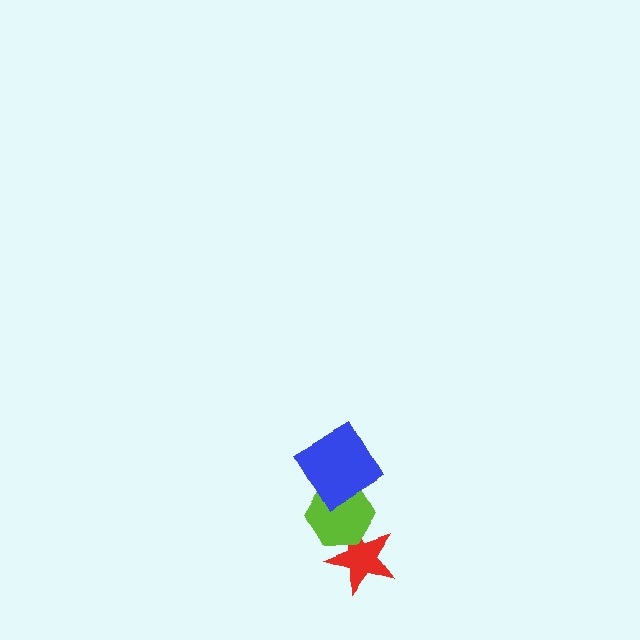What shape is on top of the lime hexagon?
The blue diamond is on top of the lime hexagon.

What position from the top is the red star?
The red star is 3rd from the top.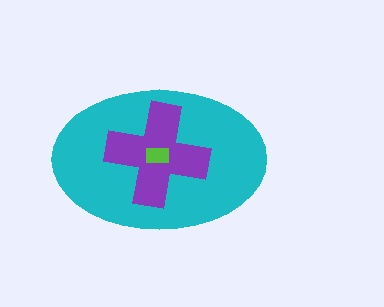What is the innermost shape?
The lime rectangle.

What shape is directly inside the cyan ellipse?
The purple cross.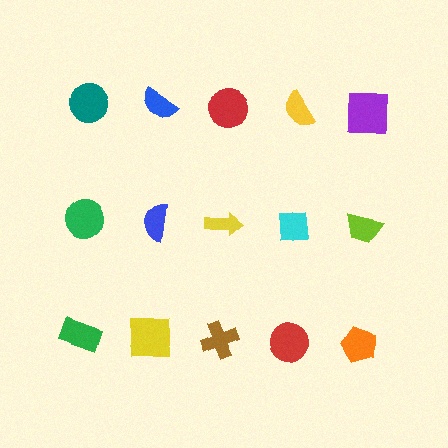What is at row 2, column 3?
A yellow arrow.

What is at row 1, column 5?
A purple square.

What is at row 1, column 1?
A teal circle.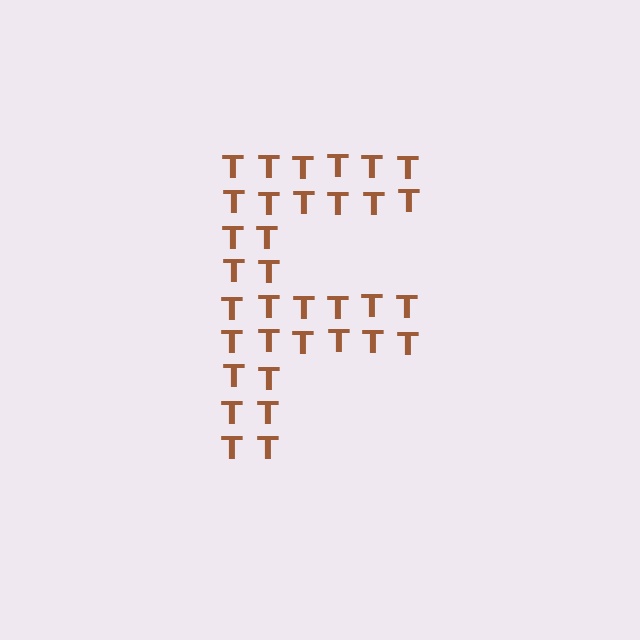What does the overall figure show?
The overall figure shows the letter F.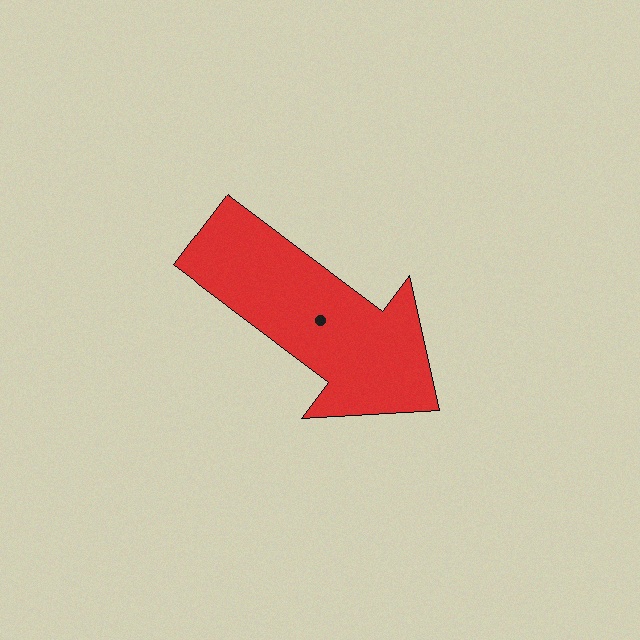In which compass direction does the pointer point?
Southeast.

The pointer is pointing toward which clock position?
Roughly 4 o'clock.